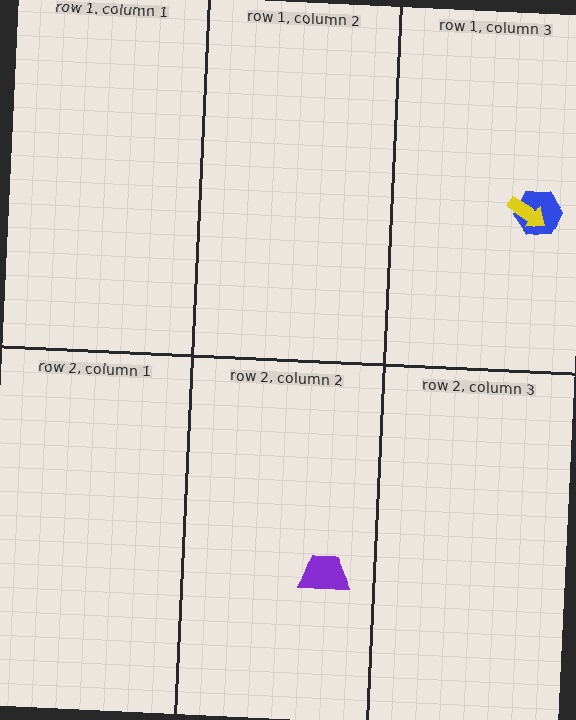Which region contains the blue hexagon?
The row 1, column 3 region.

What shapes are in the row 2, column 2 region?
The purple trapezoid.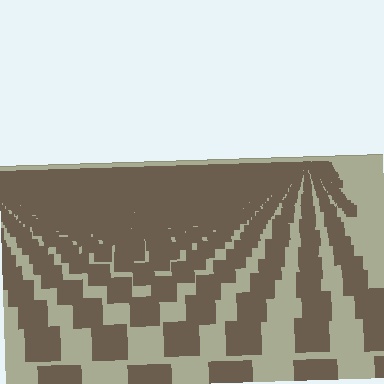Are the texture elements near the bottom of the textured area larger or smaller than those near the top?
Larger. Near the bottom, elements are closer to the viewer and appear at a bigger on-screen size.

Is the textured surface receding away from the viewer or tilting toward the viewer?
The surface is receding away from the viewer. Texture elements get smaller and denser toward the top.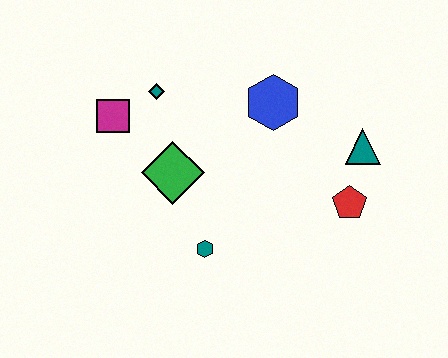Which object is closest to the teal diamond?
The magenta square is closest to the teal diamond.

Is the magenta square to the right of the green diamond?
No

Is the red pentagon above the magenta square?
No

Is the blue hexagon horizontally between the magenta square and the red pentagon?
Yes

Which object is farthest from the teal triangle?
The magenta square is farthest from the teal triangle.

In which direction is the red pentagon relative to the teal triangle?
The red pentagon is below the teal triangle.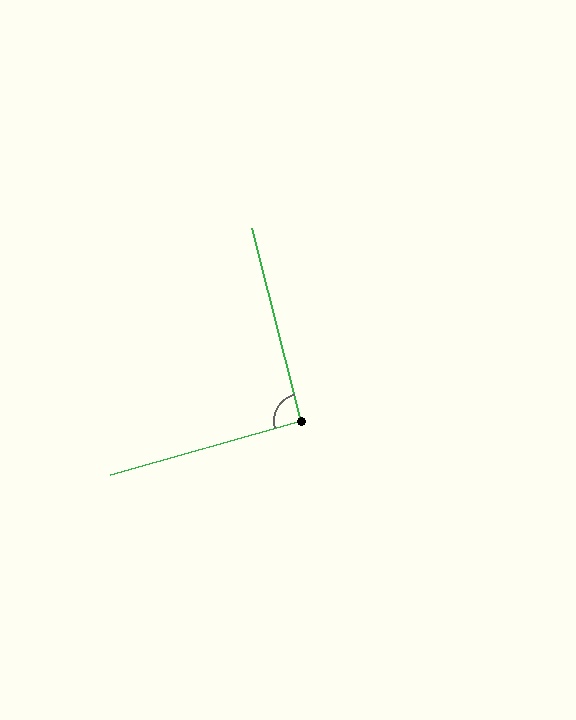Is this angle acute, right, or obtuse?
It is approximately a right angle.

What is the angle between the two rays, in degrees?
Approximately 92 degrees.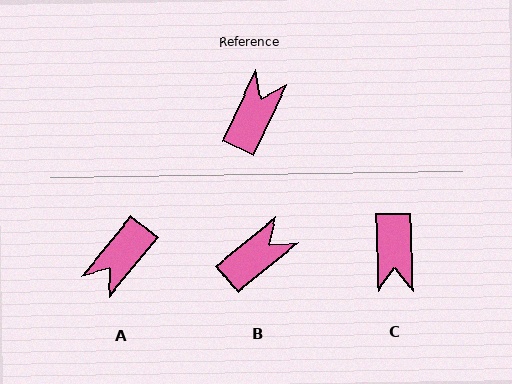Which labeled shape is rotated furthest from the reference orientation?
A, about 166 degrees away.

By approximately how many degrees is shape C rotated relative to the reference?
Approximately 153 degrees clockwise.